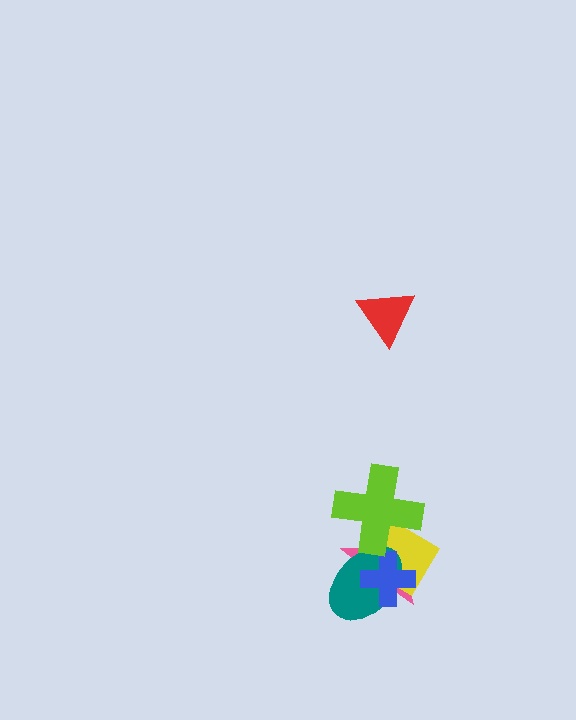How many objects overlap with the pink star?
4 objects overlap with the pink star.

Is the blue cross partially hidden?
No, no other shape covers it.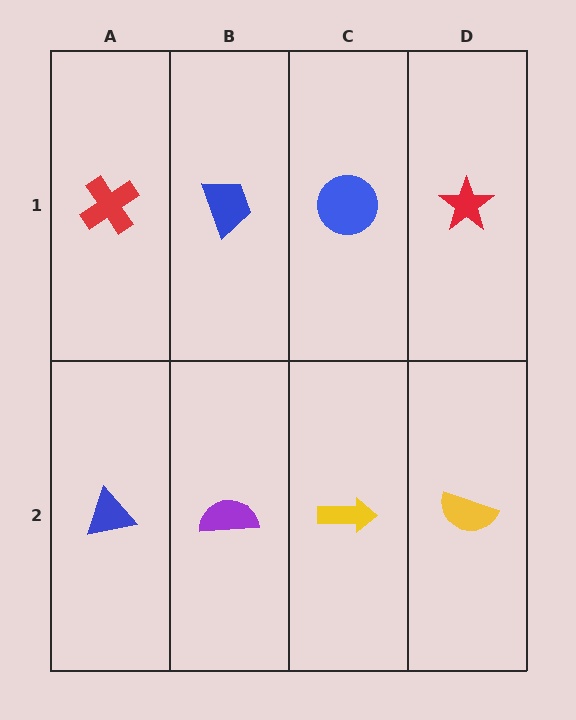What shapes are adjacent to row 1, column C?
A yellow arrow (row 2, column C), a blue trapezoid (row 1, column B), a red star (row 1, column D).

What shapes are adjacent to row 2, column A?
A red cross (row 1, column A), a purple semicircle (row 2, column B).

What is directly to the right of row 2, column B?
A yellow arrow.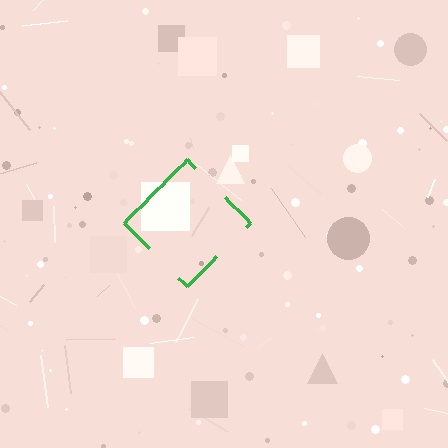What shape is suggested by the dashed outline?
The dashed outline suggests a diamond.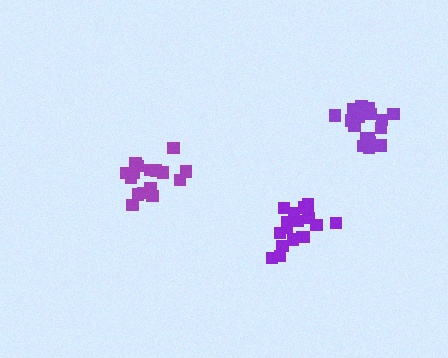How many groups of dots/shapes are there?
There are 3 groups.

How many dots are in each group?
Group 1: 16 dots, Group 2: 18 dots, Group 3: 18 dots (52 total).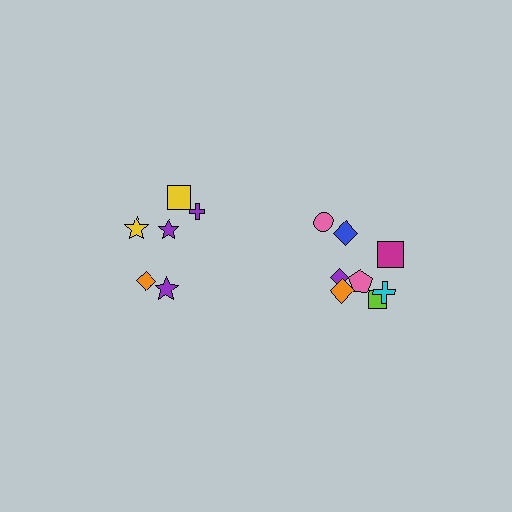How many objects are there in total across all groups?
There are 14 objects.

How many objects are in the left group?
There are 6 objects.